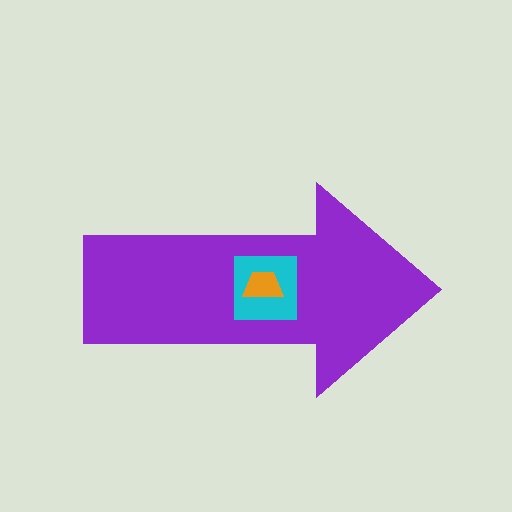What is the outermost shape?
The purple arrow.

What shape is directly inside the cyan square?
The orange trapezoid.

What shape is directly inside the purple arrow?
The cyan square.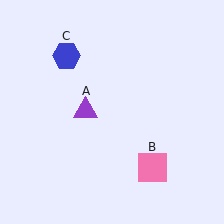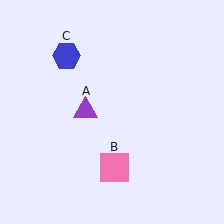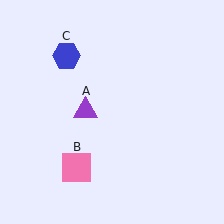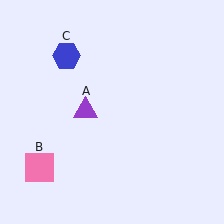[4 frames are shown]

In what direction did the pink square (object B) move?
The pink square (object B) moved left.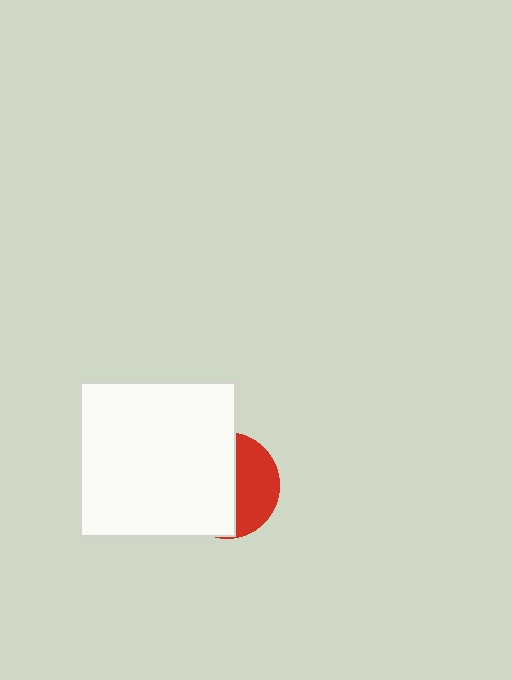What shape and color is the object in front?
The object in front is a white square.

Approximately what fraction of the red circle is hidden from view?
Roughly 60% of the red circle is hidden behind the white square.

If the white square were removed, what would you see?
You would see the complete red circle.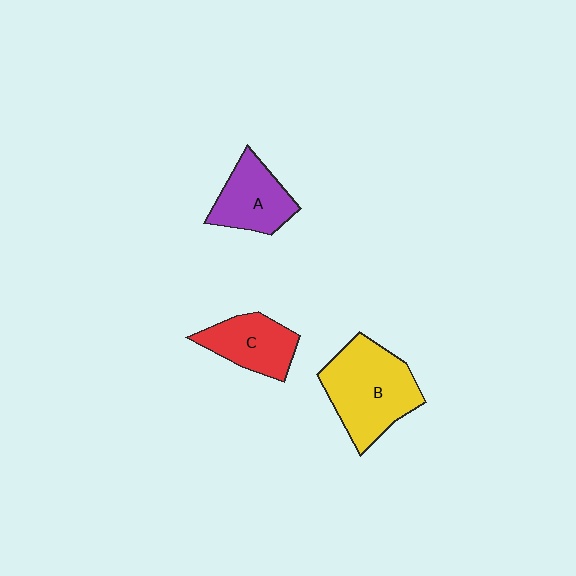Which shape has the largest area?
Shape B (yellow).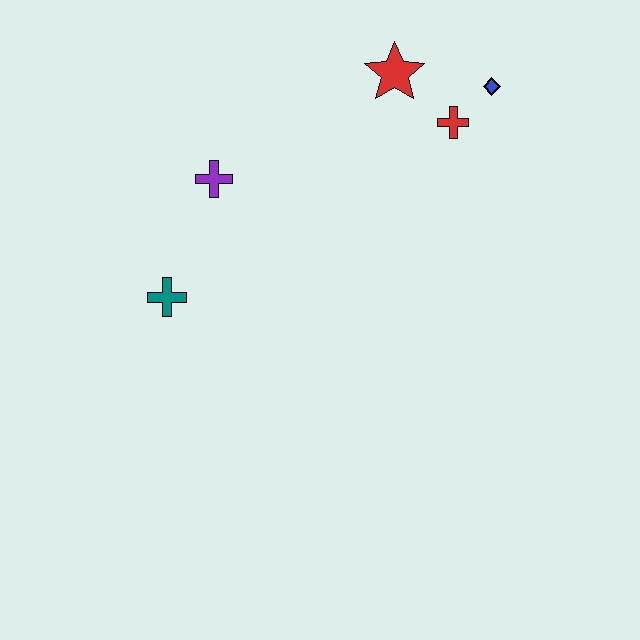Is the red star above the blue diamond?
Yes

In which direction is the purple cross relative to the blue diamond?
The purple cross is to the left of the blue diamond.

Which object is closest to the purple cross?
The teal cross is closest to the purple cross.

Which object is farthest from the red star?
The teal cross is farthest from the red star.